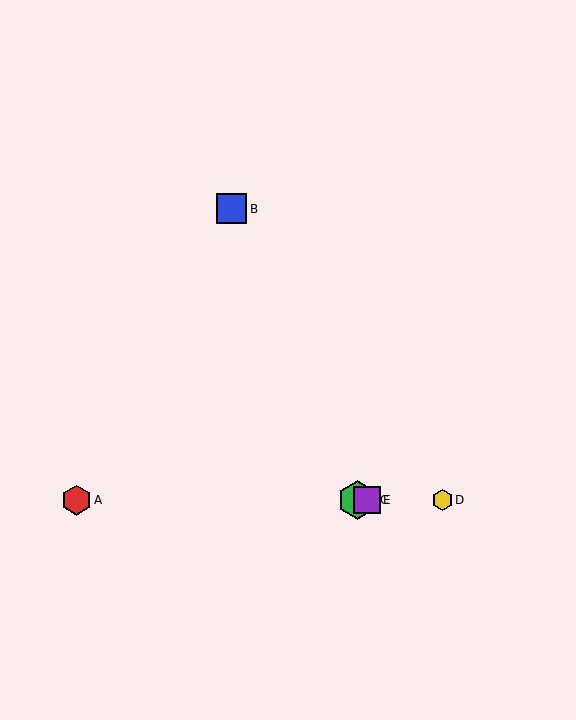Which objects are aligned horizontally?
Objects A, C, D, E are aligned horizontally.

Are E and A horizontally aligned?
Yes, both are at y≈500.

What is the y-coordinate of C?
Object C is at y≈500.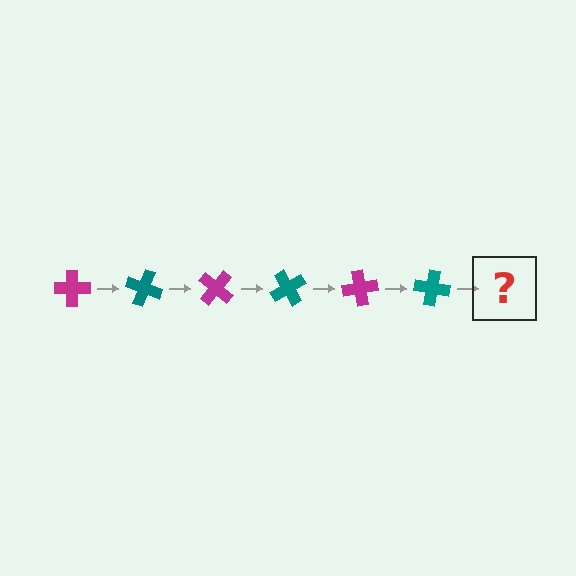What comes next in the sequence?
The next element should be a magenta cross, rotated 120 degrees from the start.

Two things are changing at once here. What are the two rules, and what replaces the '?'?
The two rules are that it rotates 20 degrees each step and the color cycles through magenta and teal. The '?' should be a magenta cross, rotated 120 degrees from the start.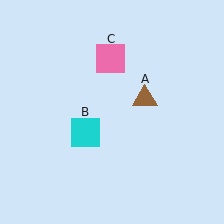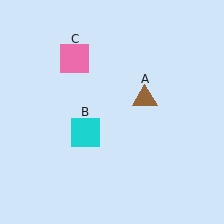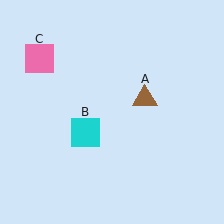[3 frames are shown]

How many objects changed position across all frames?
1 object changed position: pink square (object C).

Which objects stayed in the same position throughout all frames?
Brown triangle (object A) and cyan square (object B) remained stationary.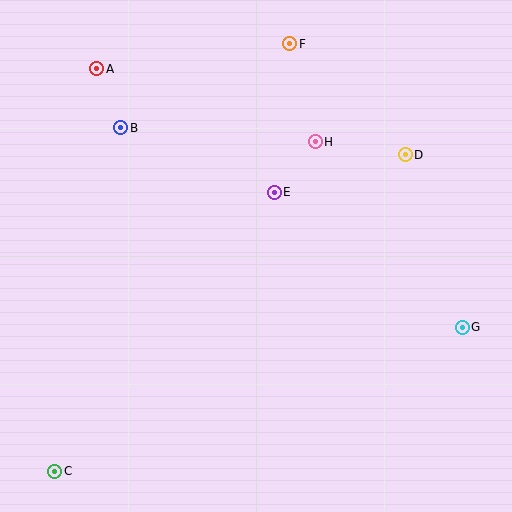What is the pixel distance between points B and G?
The distance between B and G is 396 pixels.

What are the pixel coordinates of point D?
Point D is at (405, 155).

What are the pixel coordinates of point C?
Point C is at (55, 471).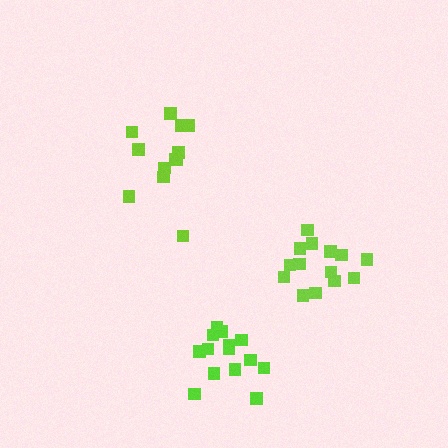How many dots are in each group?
Group 1: 14 dots, Group 2: 12 dots, Group 3: 14 dots (40 total).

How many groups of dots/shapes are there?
There are 3 groups.